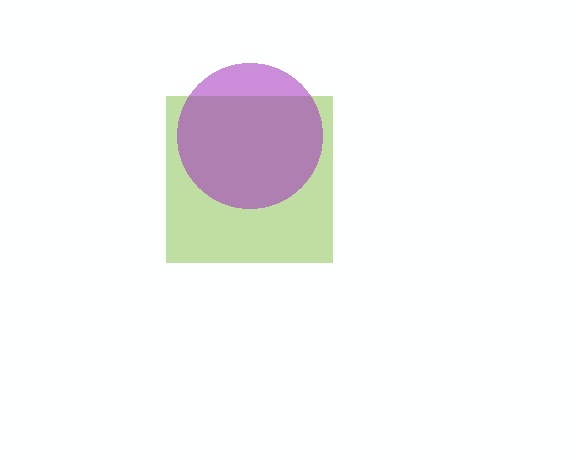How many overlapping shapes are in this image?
There are 2 overlapping shapes in the image.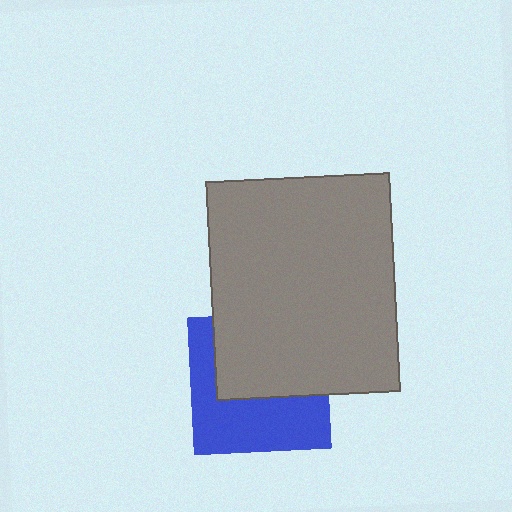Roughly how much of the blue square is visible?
About half of it is visible (roughly 49%).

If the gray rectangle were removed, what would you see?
You would see the complete blue square.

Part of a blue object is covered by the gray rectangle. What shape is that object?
It is a square.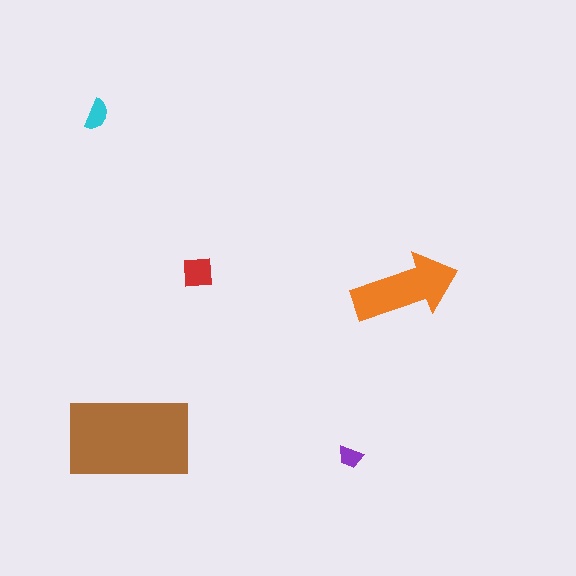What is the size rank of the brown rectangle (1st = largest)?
1st.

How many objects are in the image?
There are 5 objects in the image.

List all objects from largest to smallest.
The brown rectangle, the orange arrow, the red square, the cyan semicircle, the purple trapezoid.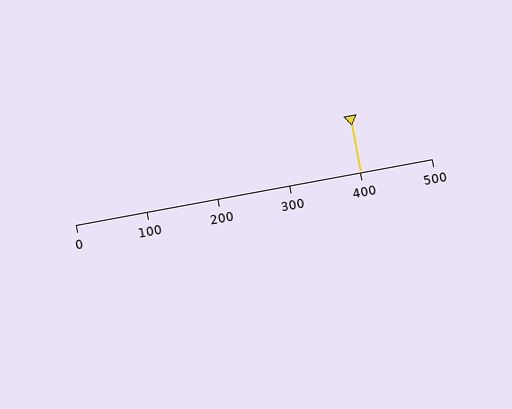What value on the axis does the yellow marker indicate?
The marker indicates approximately 400.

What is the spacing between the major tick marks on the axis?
The major ticks are spaced 100 apart.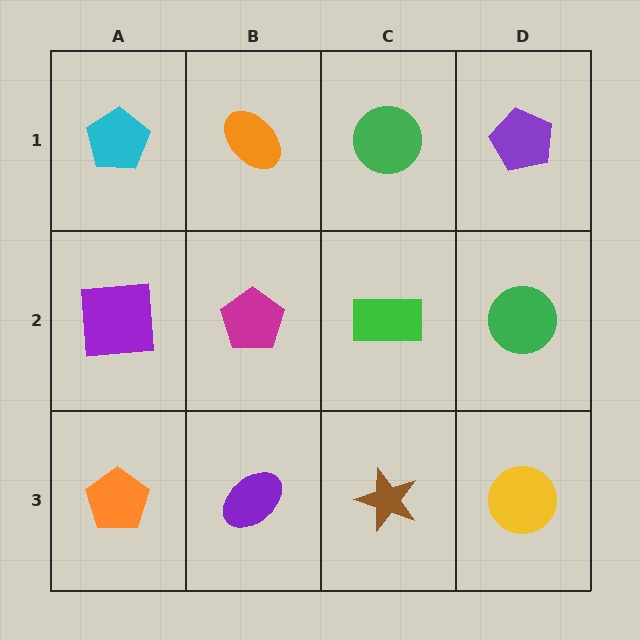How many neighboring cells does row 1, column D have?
2.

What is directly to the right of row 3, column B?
A brown star.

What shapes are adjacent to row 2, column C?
A green circle (row 1, column C), a brown star (row 3, column C), a magenta pentagon (row 2, column B), a green circle (row 2, column D).